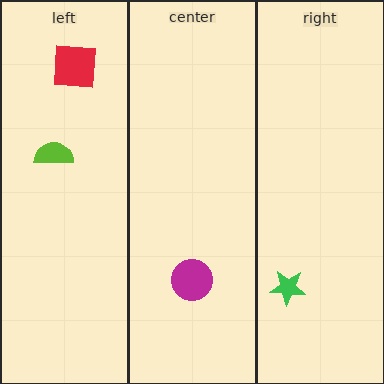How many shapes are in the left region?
2.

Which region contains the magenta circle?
The center region.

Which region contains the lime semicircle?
The left region.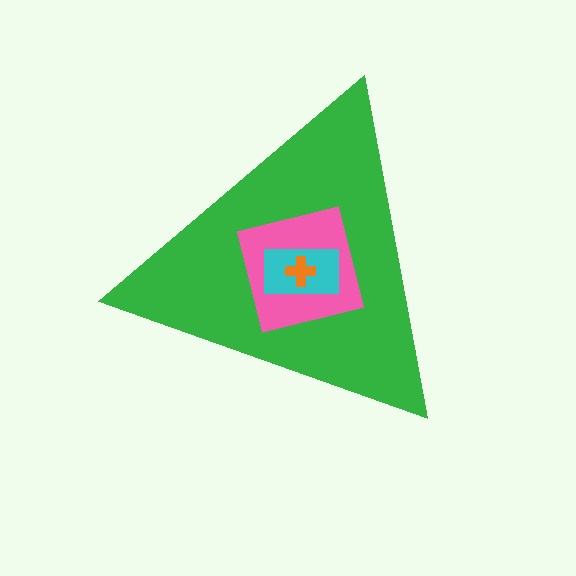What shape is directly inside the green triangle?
The pink square.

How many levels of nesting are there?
4.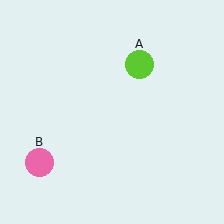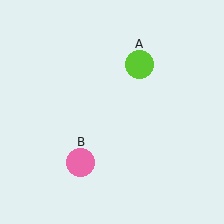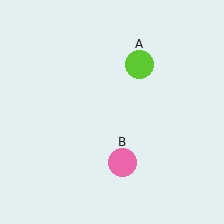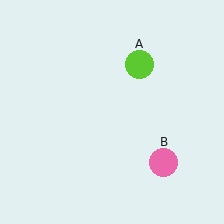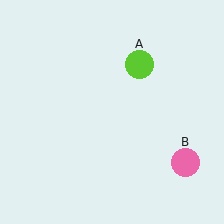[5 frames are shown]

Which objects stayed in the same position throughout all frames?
Lime circle (object A) remained stationary.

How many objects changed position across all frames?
1 object changed position: pink circle (object B).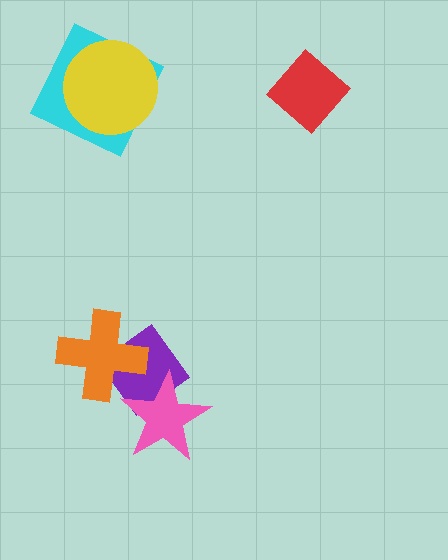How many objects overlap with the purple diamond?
2 objects overlap with the purple diamond.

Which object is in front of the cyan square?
The yellow circle is in front of the cyan square.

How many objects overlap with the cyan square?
1 object overlaps with the cyan square.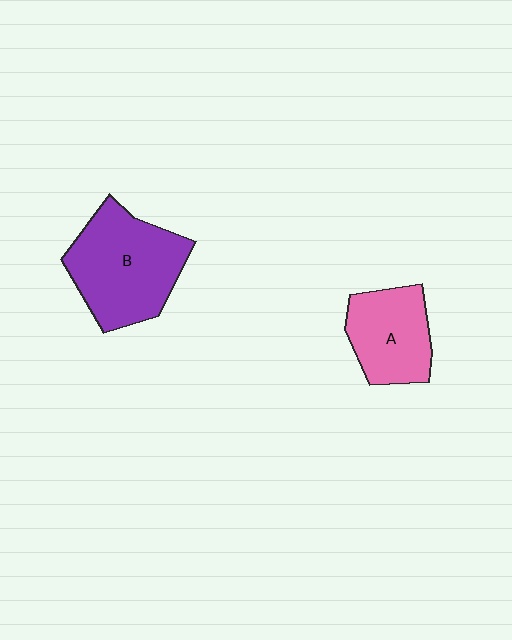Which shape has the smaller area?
Shape A (pink).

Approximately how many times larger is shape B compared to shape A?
Approximately 1.5 times.